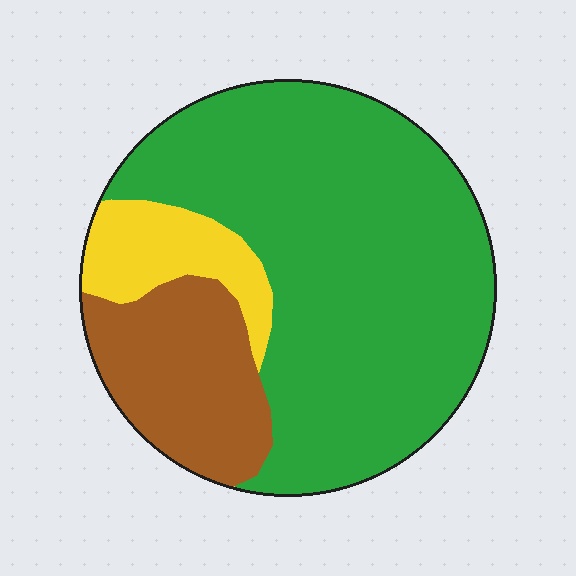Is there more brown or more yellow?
Brown.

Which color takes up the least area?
Yellow, at roughly 10%.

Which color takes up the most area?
Green, at roughly 70%.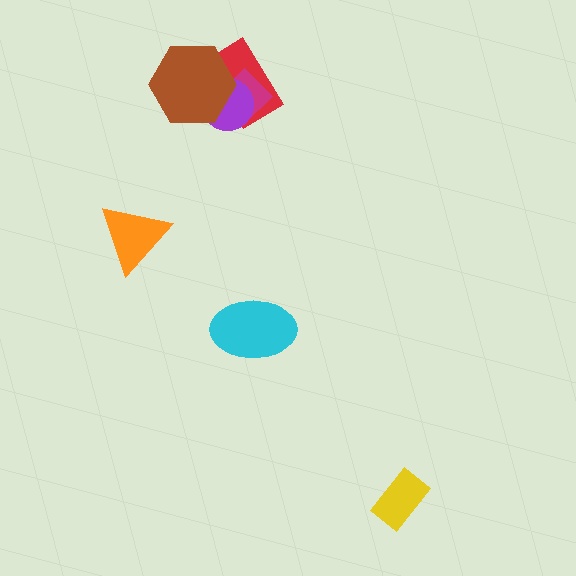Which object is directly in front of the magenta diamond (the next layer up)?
The purple circle is directly in front of the magenta diamond.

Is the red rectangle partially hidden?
Yes, it is partially covered by another shape.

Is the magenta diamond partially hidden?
Yes, it is partially covered by another shape.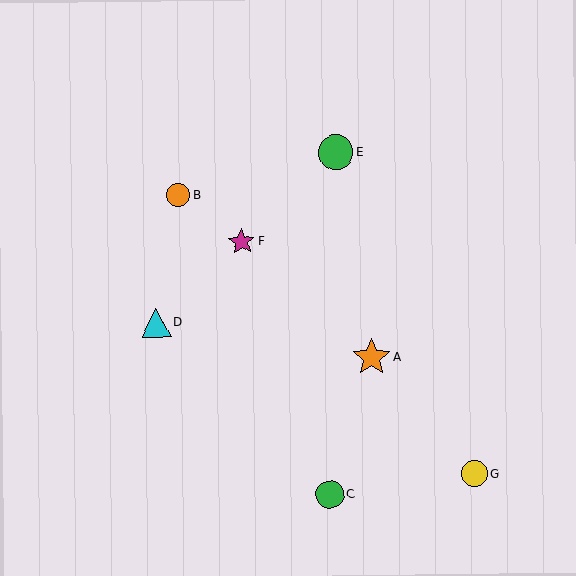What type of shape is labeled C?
Shape C is a green circle.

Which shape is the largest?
The orange star (labeled A) is the largest.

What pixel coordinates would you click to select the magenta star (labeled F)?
Click at (242, 242) to select the magenta star F.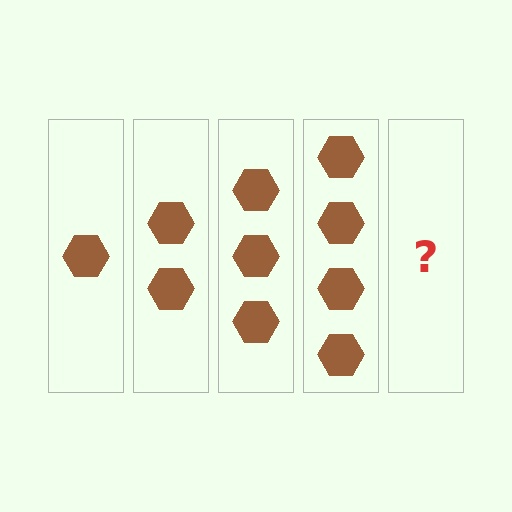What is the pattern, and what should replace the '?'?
The pattern is that each step adds one more hexagon. The '?' should be 5 hexagons.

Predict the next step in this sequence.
The next step is 5 hexagons.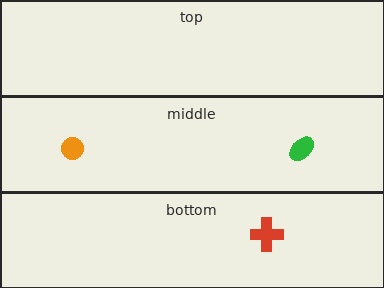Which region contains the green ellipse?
The middle region.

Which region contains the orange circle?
The middle region.